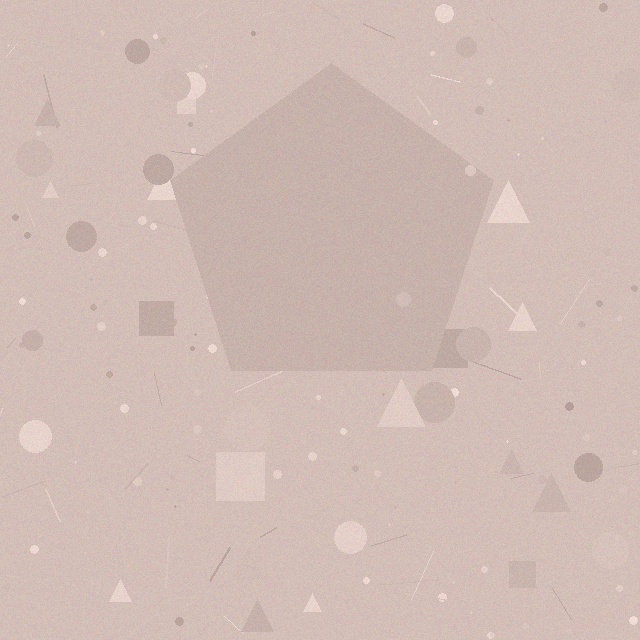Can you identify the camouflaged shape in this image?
The camouflaged shape is a pentagon.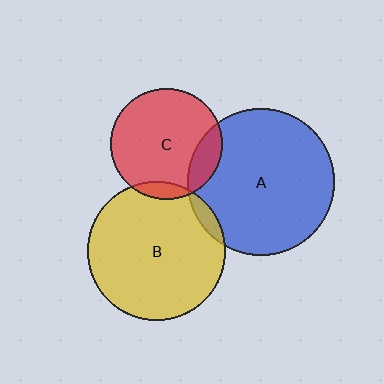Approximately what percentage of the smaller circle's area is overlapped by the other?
Approximately 10%.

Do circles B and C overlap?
Yes.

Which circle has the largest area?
Circle A (blue).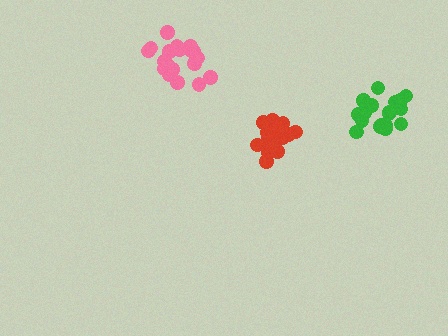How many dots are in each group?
Group 1: 18 dots, Group 2: 19 dots, Group 3: 19 dots (56 total).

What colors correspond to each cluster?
The clusters are colored: green, red, pink.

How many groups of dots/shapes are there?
There are 3 groups.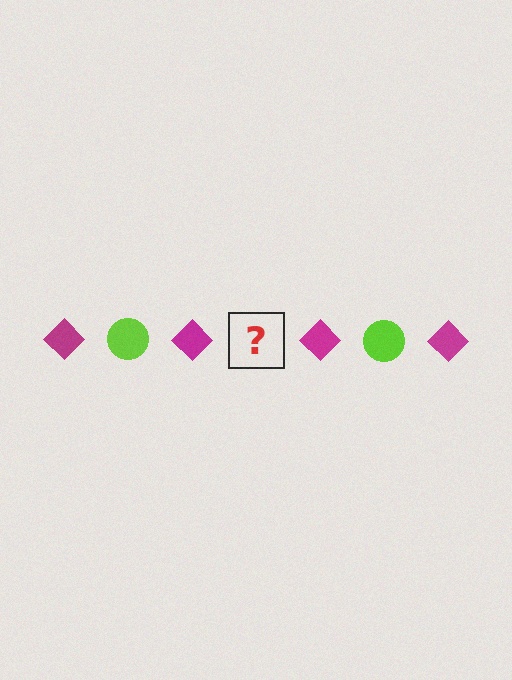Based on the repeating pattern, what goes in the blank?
The blank should be a lime circle.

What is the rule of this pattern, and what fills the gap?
The rule is that the pattern alternates between magenta diamond and lime circle. The gap should be filled with a lime circle.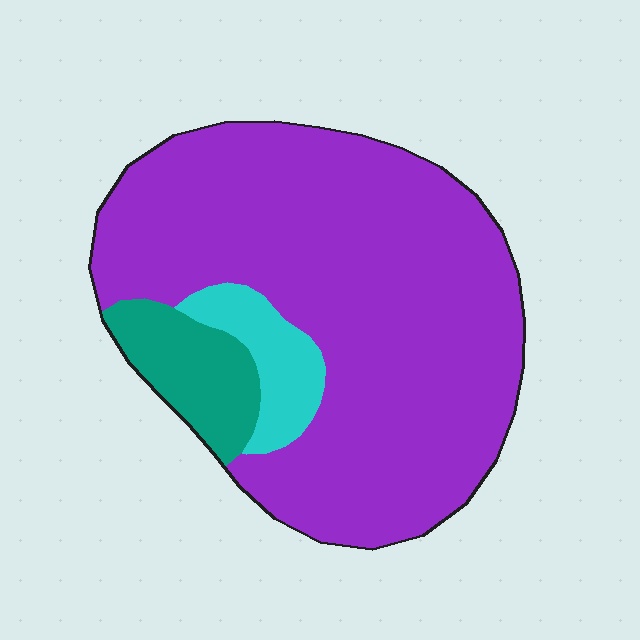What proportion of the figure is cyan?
Cyan covers around 10% of the figure.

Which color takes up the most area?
Purple, at roughly 80%.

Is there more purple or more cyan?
Purple.